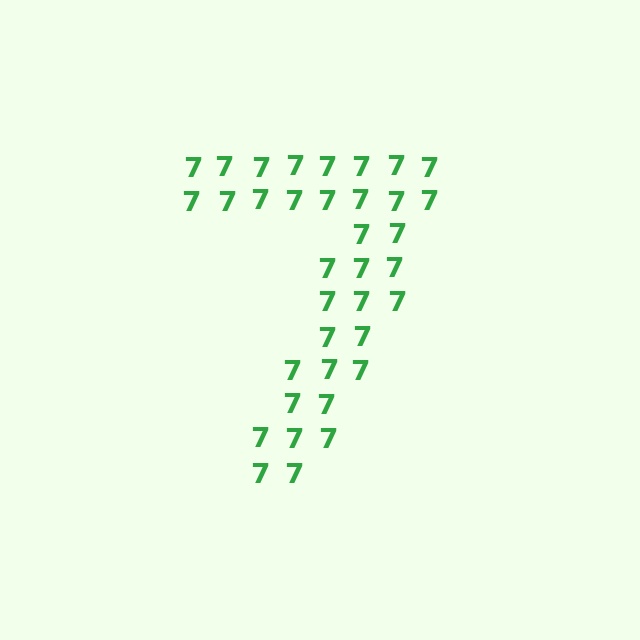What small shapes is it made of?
It is made of small digit 7's.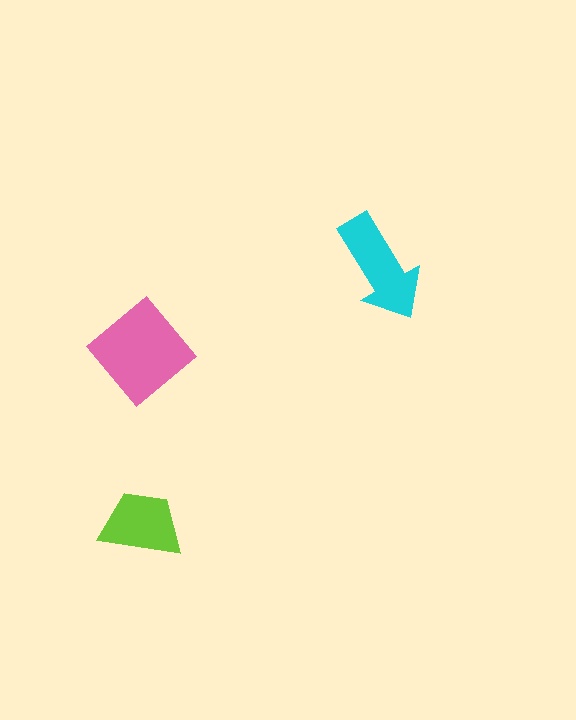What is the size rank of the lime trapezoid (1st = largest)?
3rd.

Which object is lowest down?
The lime trapezoid is bottommost.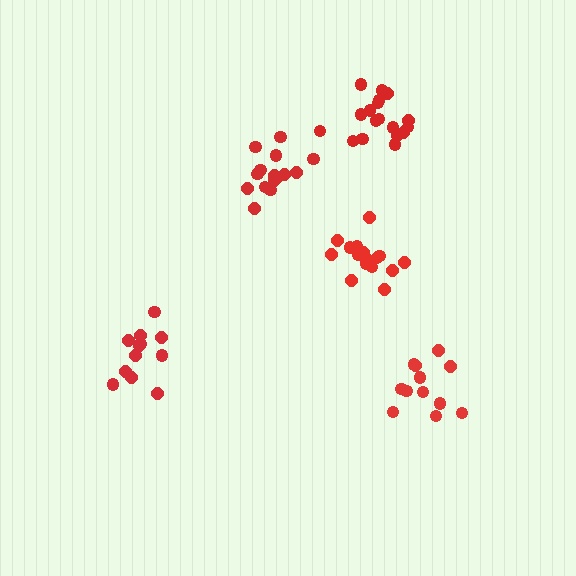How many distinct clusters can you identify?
There are 5 distinct clusters.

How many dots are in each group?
Group 1: 12 dots, Group 2: 17 dots, Group 3: 12 dots, Group 4: 15 dots, Group 5: 18 dots (74 total).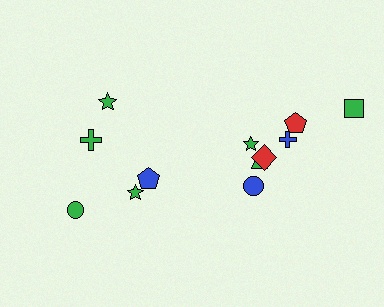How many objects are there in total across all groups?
There are 12 objects.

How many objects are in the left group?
There are 5 objects.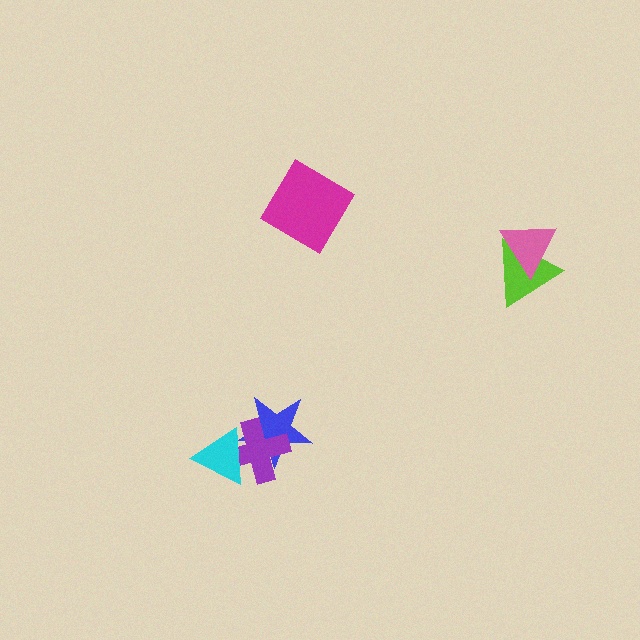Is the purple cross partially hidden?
Yes, it is partially covered by another shape.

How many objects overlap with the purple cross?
2 objects overlap with the purple cross.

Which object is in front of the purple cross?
The cyan triangle is in front of the purple cross.